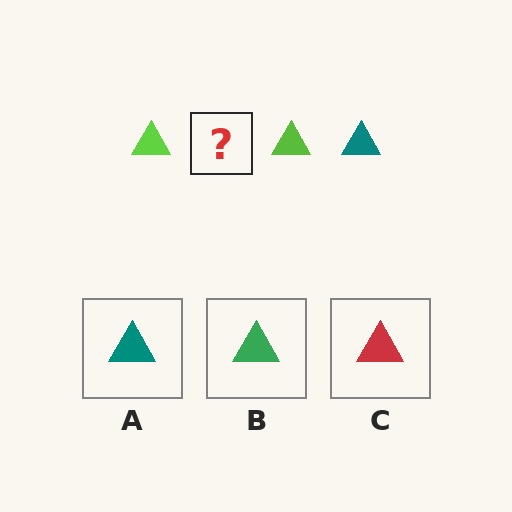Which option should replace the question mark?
Option A.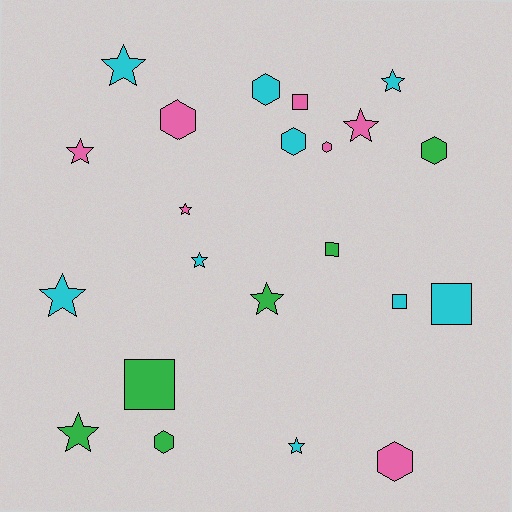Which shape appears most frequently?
Star, with 10 objects.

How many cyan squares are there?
There are 2 cyan squares.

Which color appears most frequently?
Cyan, with 9 objects.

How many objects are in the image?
There are 22 objects.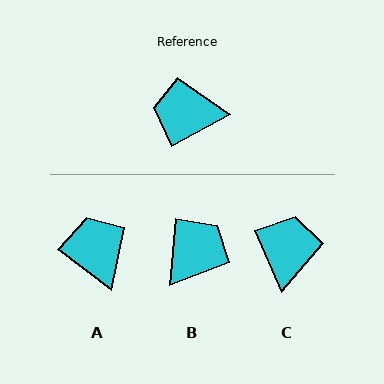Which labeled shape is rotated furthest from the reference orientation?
B, about 124 degrees away.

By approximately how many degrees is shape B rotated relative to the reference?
Approximately 124 degrees clockwise.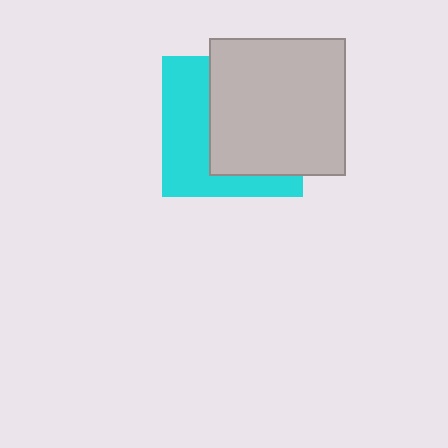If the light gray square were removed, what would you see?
You would see the complete cyan square.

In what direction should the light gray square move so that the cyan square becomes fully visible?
The light gray square should move right. That is the shortest direction to clear the overlap and leave the cyan square fully visible.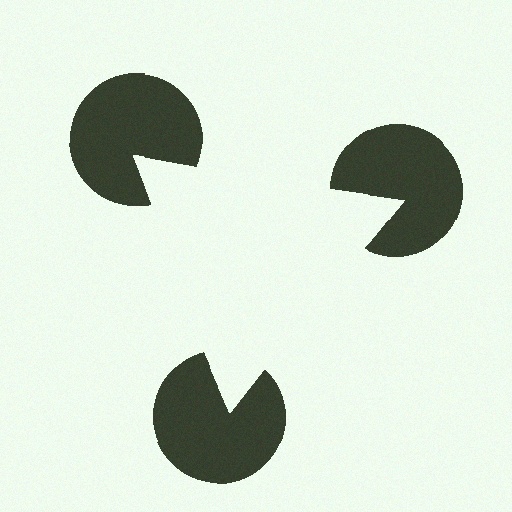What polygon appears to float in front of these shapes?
An illusory triangle — its edges are inferred from the aligned wedge cuts in the pac-man discs, not physically drawn.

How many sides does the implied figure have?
3 sides.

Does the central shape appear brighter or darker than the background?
It typically appears slightly brighter than the background, even though no actual brightness change is drawn.